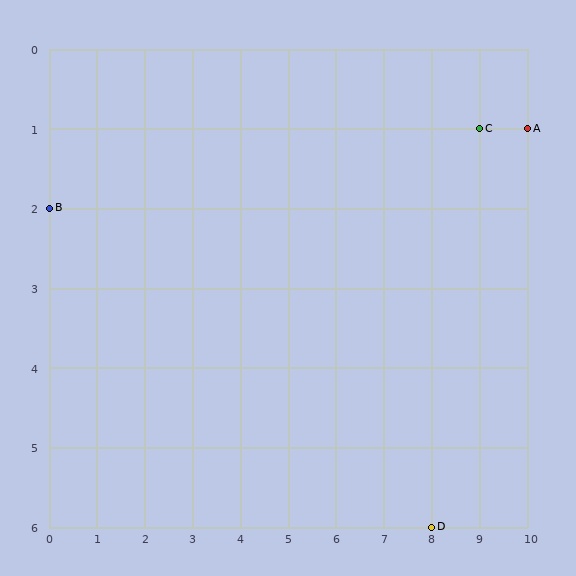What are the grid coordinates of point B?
Point B is at grid coordinates (0, 2).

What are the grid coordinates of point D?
Point D is at grid coordinates (8, 6).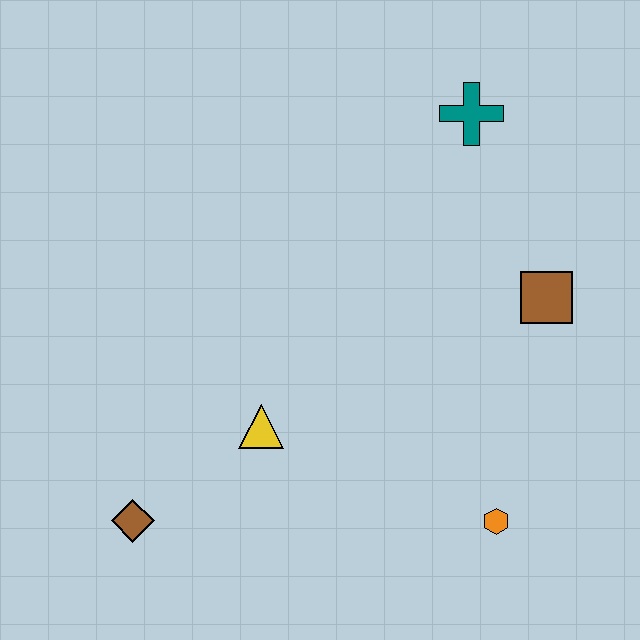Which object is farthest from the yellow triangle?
The teal cross is farthest from the yellow triangle.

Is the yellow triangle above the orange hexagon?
Yes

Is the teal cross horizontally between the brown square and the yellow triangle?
Yes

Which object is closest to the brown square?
The teal cross is closest to the brown square.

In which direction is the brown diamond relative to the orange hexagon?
The brown diamond is to the left of the orange hexagon.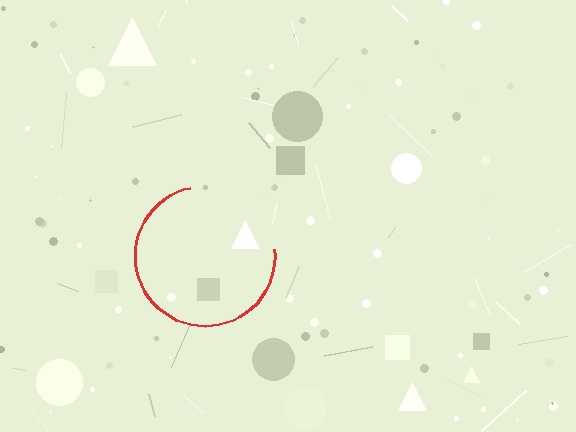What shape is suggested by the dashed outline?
The dashed outline suggests a circle.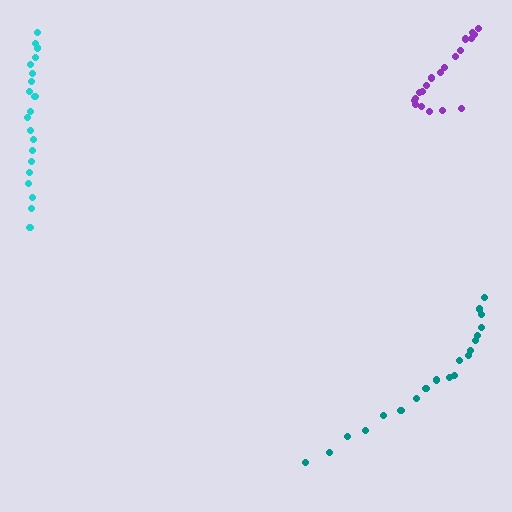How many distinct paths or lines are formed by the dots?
There are 3 distinct paths.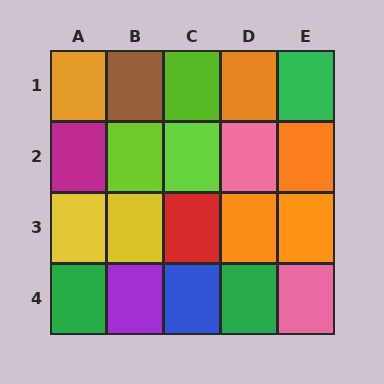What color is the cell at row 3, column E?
Orange.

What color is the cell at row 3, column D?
Orange.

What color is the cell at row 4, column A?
Green.